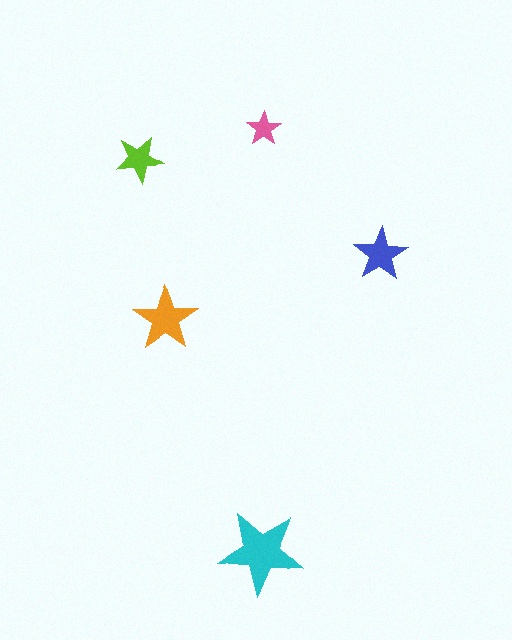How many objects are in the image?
There are 5 objects in the image.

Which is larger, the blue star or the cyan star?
The cyan one.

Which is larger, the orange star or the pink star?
The orange one.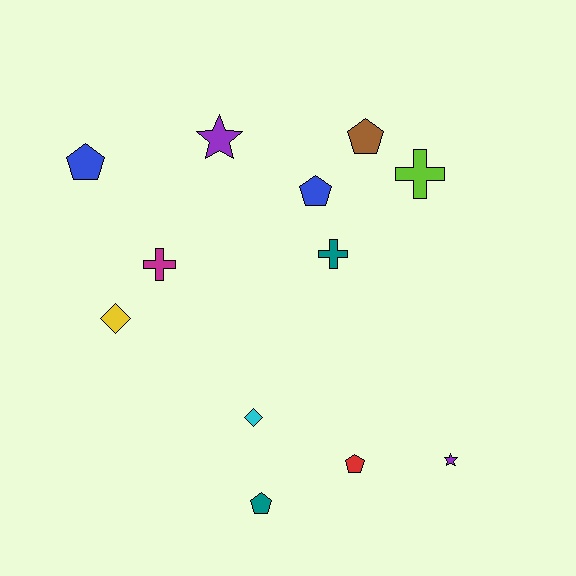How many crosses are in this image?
There are 3 crosses.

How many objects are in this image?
There are 12 objects.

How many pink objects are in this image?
There are no pink objects.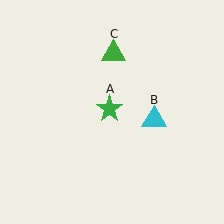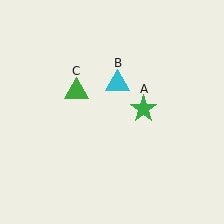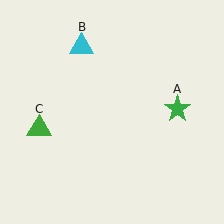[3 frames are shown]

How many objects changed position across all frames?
3 objects changed position: green star (object A), cyan triangle (object B), green triangle (object C).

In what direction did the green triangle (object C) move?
The green triangle (object C) moved down and to the left.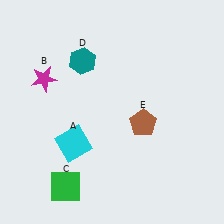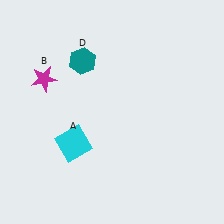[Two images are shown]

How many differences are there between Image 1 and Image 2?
There are 2 differences between the two images.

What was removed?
The brown pentagon (E), the green square (C) were removed in Image 2.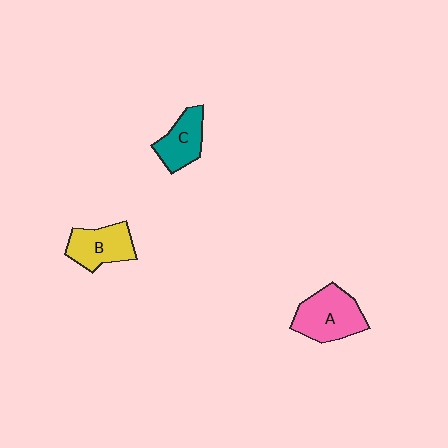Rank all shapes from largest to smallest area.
From largest to smallest: A (pink), B (yellow), C (teal).